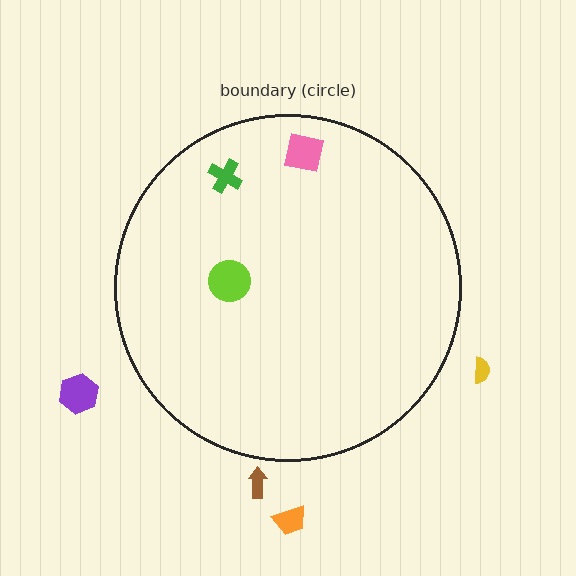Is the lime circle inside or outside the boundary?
Inside.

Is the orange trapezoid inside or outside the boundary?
Outside.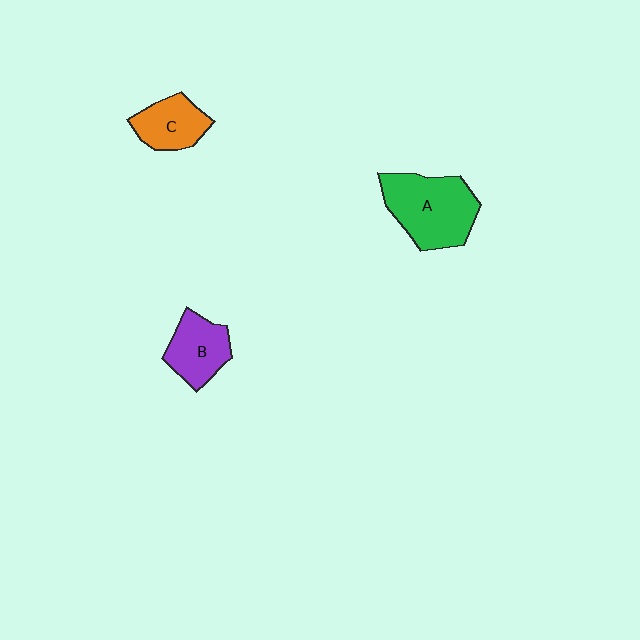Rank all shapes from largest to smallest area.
From largest to smallest: A (green), B (purple), C (orange).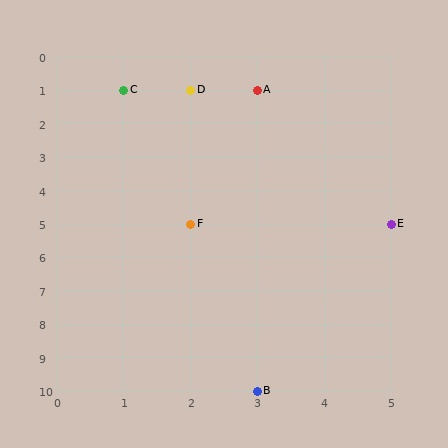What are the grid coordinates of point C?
Point C is at grid coordinates (1, 1).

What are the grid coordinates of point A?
Point A is at grid coordinates (3, 1).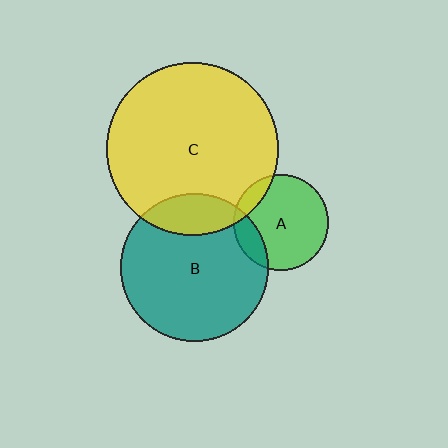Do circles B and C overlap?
Yes.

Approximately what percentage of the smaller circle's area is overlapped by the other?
Approximately 20%.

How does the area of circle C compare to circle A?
Approximately 3.3 times.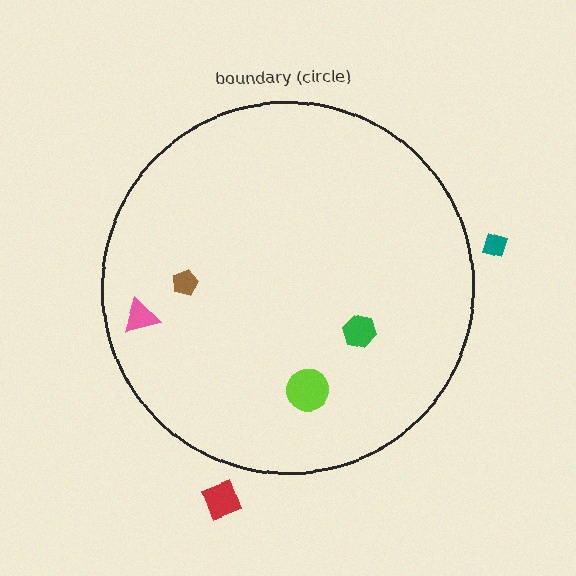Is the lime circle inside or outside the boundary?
Inside.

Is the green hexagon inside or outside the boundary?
Inside.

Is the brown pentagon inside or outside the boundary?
Inside.